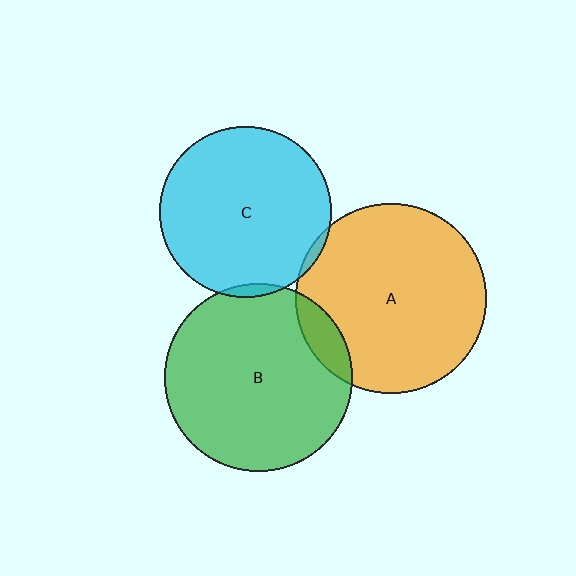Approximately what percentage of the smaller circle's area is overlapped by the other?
Approximately 5%.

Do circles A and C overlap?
Yes.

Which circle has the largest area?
Circle A (orange).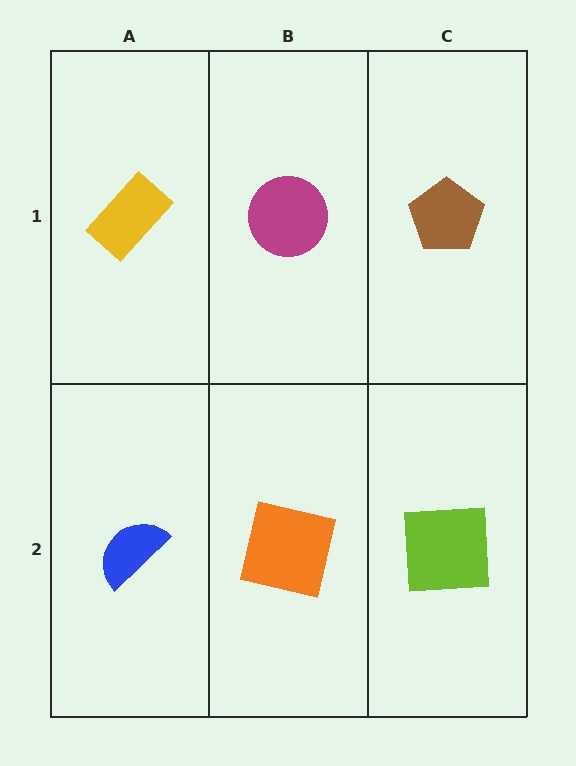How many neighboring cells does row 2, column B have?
3.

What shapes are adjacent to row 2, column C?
A brown pentagon (row 1, column C), an orange square (row 2, column B).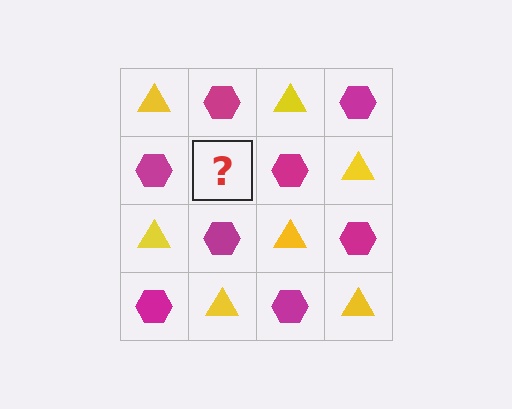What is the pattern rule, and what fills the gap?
The rule is that it alternates yellow triangle and magenta hexagon in a checkerboard pattern. The gap should be filled with a yellow triangle.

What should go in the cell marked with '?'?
The missing cell should contain a yellow triangle.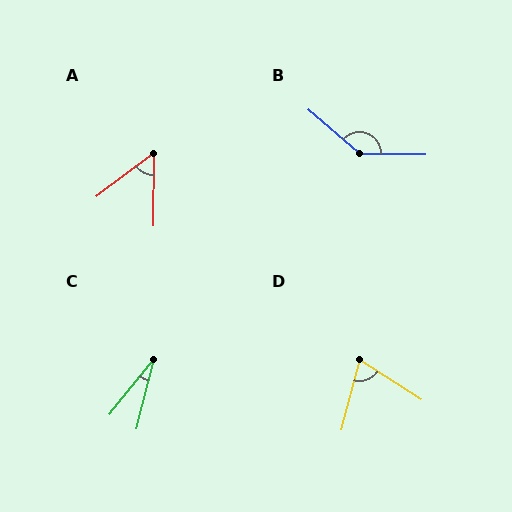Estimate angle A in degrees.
Approximately 52 degrees.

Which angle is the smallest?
C, at approximately 25 degrees.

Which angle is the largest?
B, at approximately 140 degrees.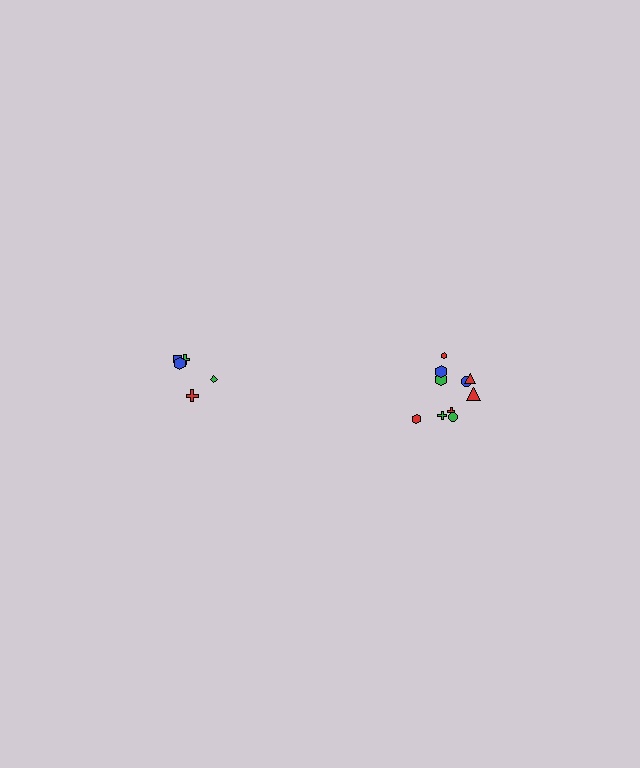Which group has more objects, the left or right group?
The right group.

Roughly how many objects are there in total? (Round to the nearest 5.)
Roughly 15 objects in total.